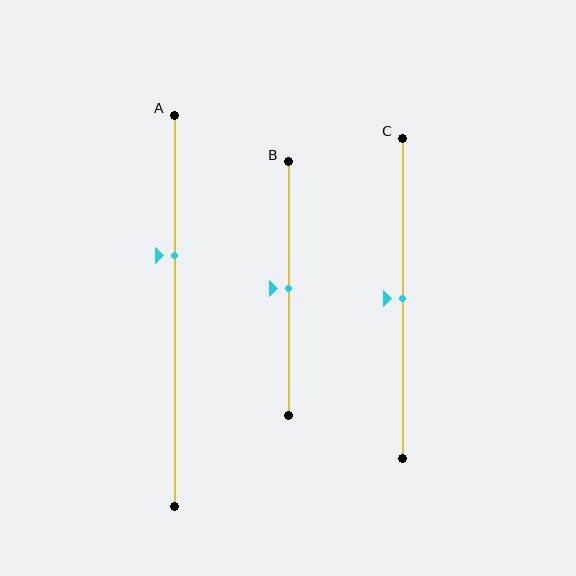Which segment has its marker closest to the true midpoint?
Segment B has its marker closest to the true midpoint.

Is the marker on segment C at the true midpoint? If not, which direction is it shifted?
Yes, the marker on segment C is at the true midpoint.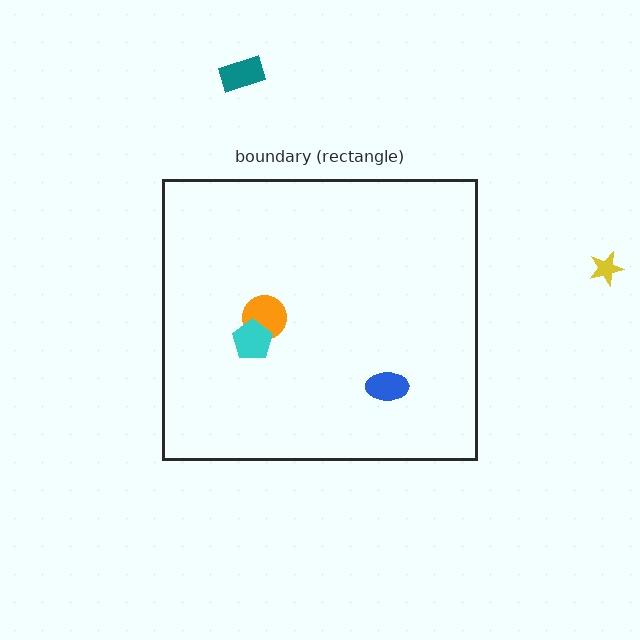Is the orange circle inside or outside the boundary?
Inside.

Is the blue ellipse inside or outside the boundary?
Inside.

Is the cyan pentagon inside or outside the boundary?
Inside.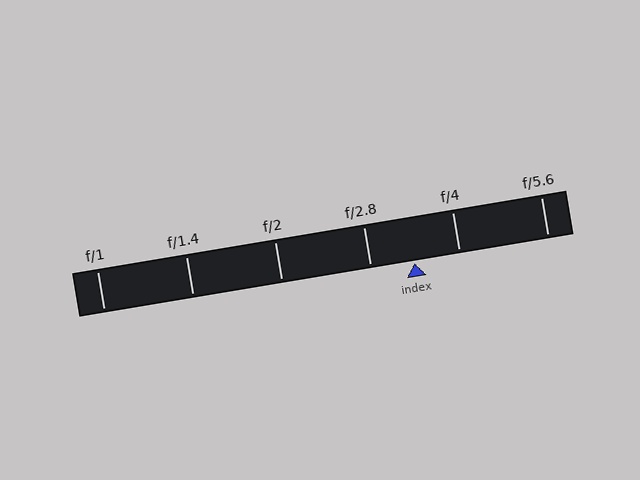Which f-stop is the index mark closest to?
The index mark is closest to f/2.8.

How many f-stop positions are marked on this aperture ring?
There are 6 f-stop positions marked.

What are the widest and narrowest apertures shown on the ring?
The widest aperture shown is f/1 and the narrowest is f/5.6.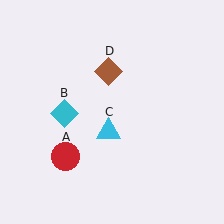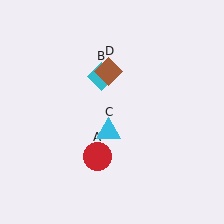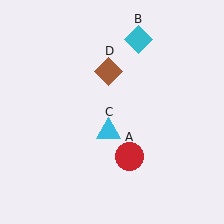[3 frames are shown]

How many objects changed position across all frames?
2 objects changed position: red circle (object A), cyan diamond (object B).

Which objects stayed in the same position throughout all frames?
Cyan triangle (object C) and brown diamond (object D) remained stationary.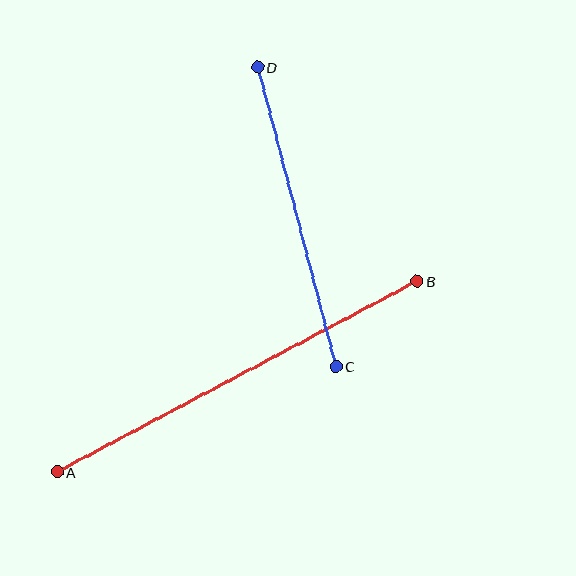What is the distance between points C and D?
The distance is approximately 309 pixels.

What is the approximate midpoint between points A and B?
The midpoint is at approximately (237, 377) pixels.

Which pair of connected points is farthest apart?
Points A and B are farthest apart.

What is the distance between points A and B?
The distance is approximately 407 pixels.